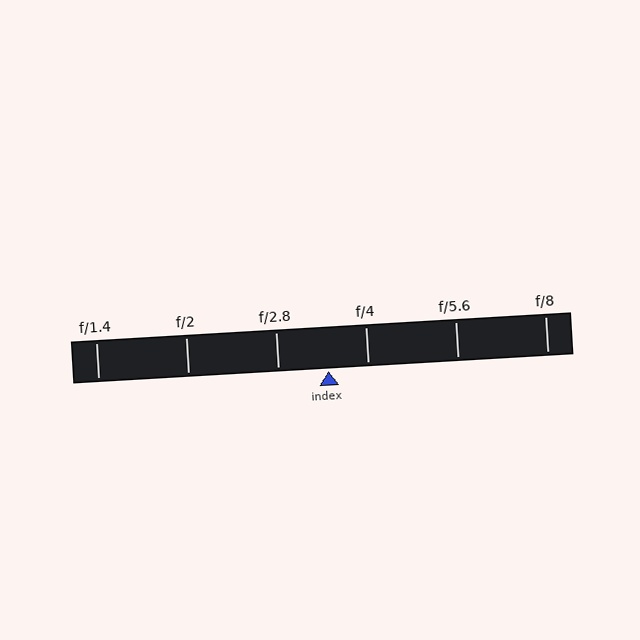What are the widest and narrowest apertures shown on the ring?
The widest aperture shown is f/1.4 and the narrowest is f/8.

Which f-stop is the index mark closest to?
The index mark is closest to f/4.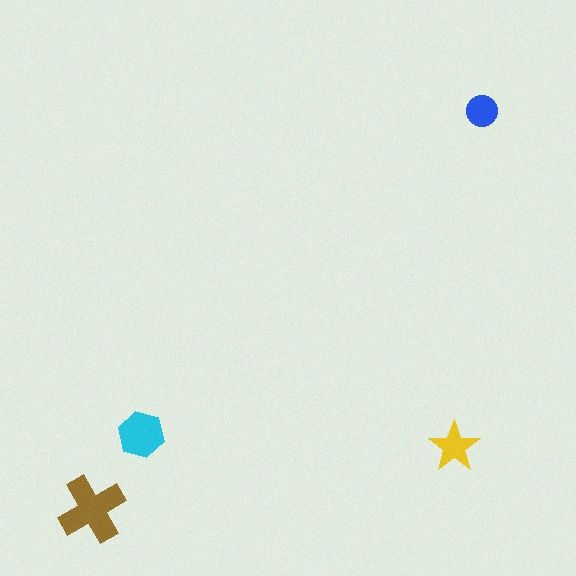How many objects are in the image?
There are 4 objects in the image.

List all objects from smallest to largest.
The blue circle, the yellow star, the cyan hexagon, the brown cross.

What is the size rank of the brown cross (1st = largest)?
1st.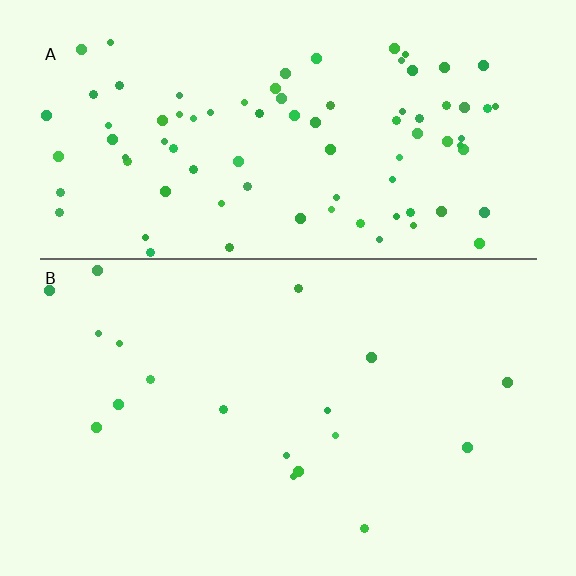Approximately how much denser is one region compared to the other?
Approximately 4.8× — region A over region B.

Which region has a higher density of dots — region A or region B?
A (the top).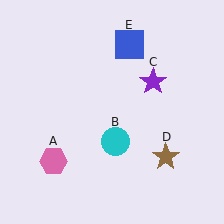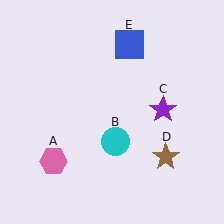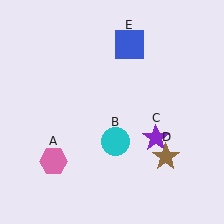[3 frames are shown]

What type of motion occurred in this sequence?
The purple star (object C) rotated clockwise around the center of the scene.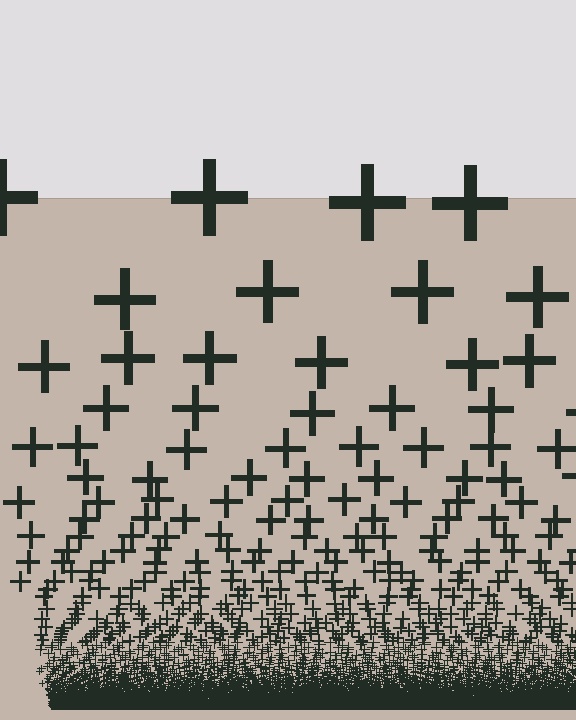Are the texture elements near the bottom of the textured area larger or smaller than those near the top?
Smaller. The gradient is inverted — elements near the bottom are smaller and denser.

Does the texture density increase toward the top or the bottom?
Density increases toward the bottom.